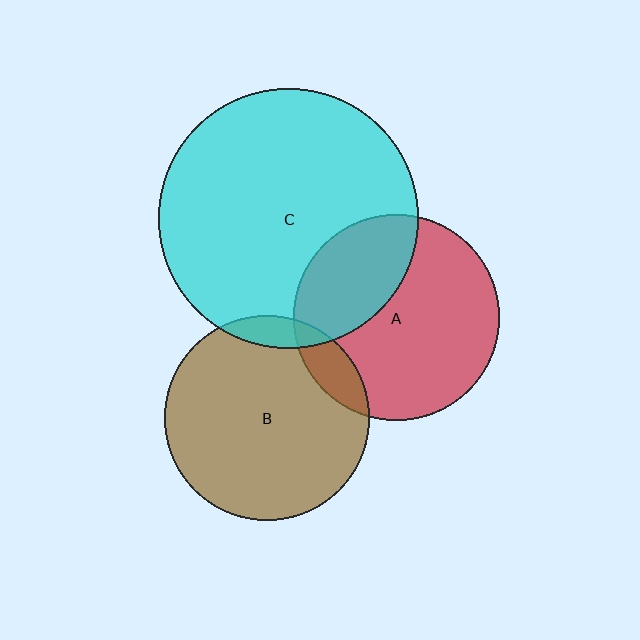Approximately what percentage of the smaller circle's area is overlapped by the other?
Approximately 10%.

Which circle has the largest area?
Circle C (cyan).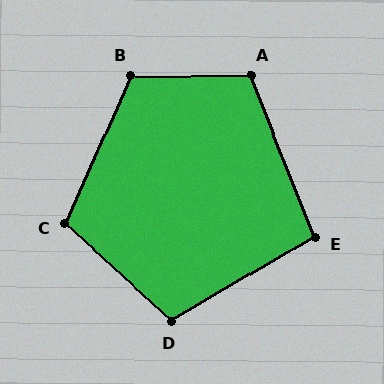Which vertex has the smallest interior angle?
E, at approximately 99 degrees.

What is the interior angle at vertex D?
Approximately 107 degrees (obtuse).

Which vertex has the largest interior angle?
B, at approximately 115 degrees.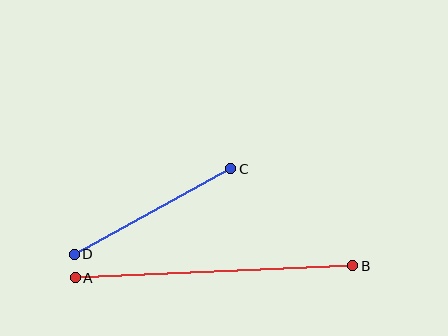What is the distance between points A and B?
The distance is approximately 278 pixels.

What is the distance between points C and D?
The distance is approximately 178 pixels.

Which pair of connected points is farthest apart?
Points A and B are farthest apart.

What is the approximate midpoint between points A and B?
The midpoint is at approximately (214, 272) pixels.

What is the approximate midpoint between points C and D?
The midpoint is at approximately (152, 211) pixels.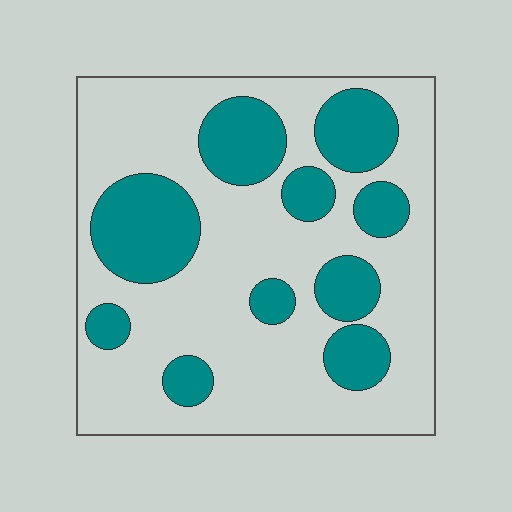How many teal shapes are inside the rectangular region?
10.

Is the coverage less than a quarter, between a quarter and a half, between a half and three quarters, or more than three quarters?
Between a quarter and a half.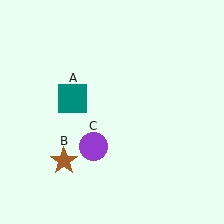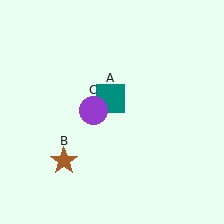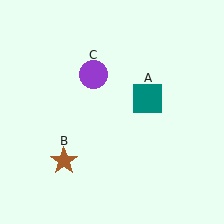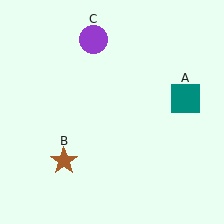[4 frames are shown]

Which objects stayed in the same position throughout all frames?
Brown star (object B) remained stationary.